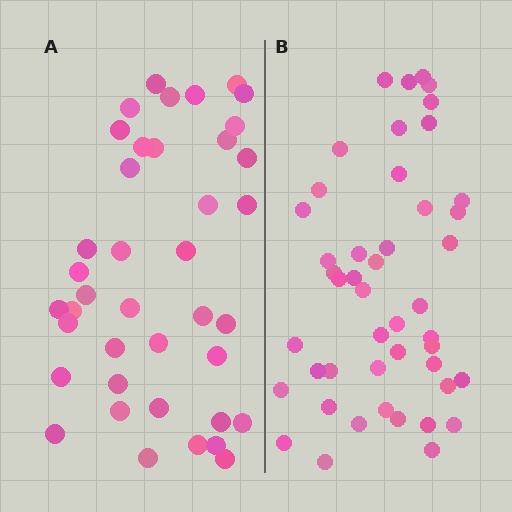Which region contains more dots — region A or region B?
Region B (the right region) has more dots.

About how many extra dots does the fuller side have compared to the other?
Region B has about 6 more dots than region A.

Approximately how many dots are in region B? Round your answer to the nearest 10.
About 50 dots. (The exact count is 46, which rounds to 50.)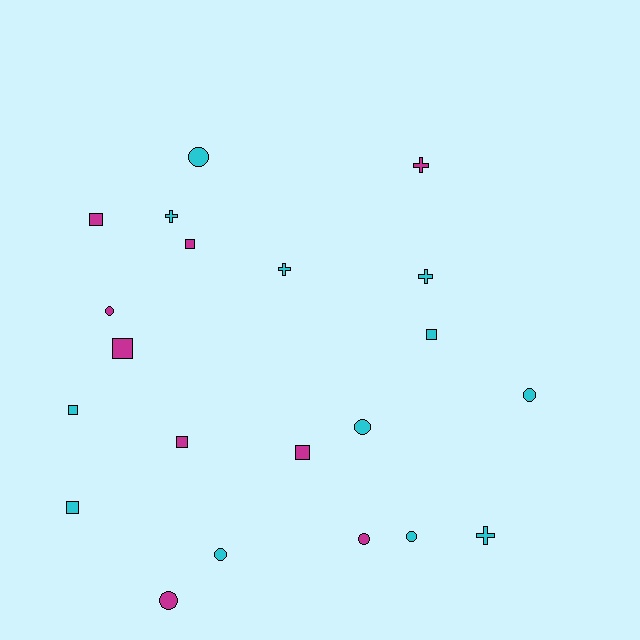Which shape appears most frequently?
Square, with 8 objects.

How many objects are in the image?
There are 21 objects.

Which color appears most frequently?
Cyan, with 12 objects.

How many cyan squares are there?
There are 3 cyan squares.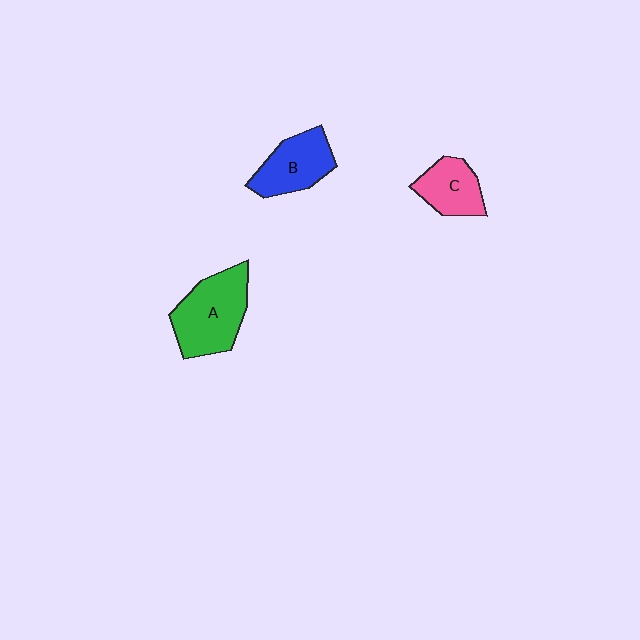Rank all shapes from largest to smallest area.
From largest to smallest: A (green), B (blue), C (pink).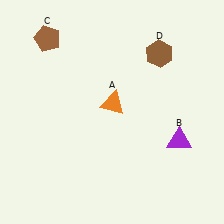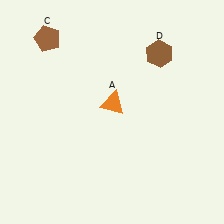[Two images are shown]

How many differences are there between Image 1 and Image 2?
There is 1 difference between the two images.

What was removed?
The purple triangle (B) was removed in Image 2.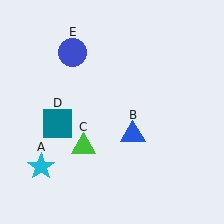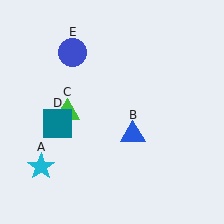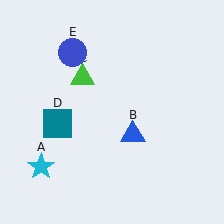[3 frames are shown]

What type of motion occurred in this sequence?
The green triangle (object C) rotated clockwise around the center of the scene.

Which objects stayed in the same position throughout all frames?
Cyan star (object A) and blue triangle (object B) and teal square (object D) and blue circle (object E) remained stationary.